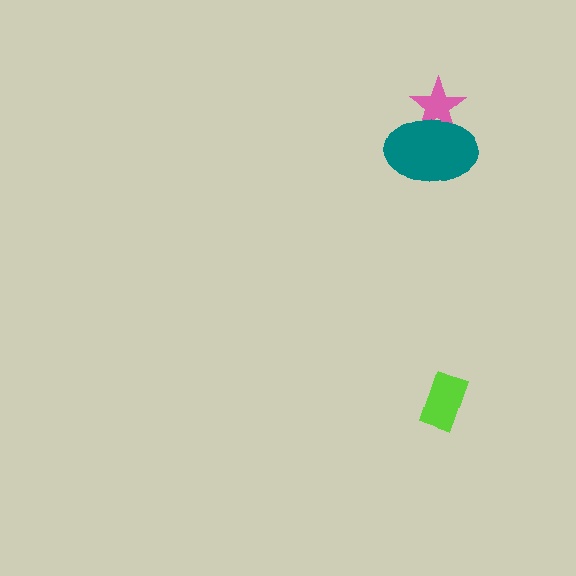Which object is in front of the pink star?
The teal ellipse is in front of the pink star.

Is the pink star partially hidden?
Yes, it is partially covered by another shape.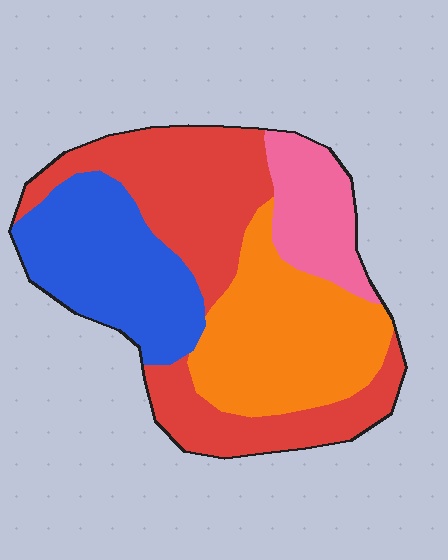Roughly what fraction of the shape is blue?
Blue covers around 25% of the shape.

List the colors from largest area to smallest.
From largest to smallest: red, orange, blue, pink.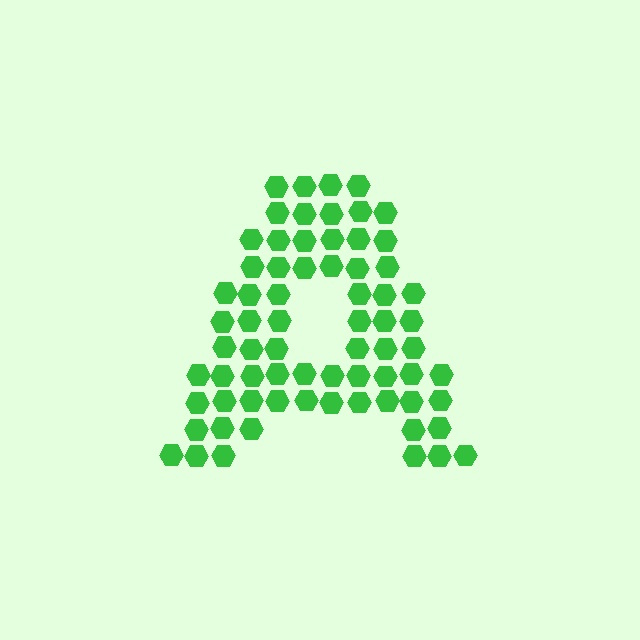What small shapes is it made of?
It is made of small hexagons.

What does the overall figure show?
The overall figure shows the letter A.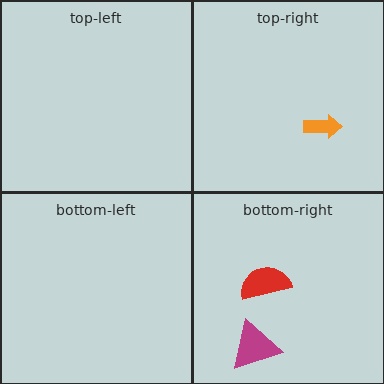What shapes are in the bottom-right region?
The magenta triangle, the red semicircle.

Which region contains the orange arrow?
The top-right region.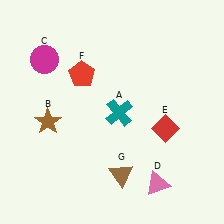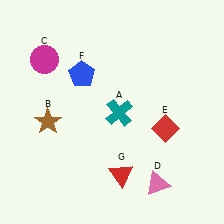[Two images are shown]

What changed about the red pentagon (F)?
In Image 1, F is red. In Image 2, it changed to blue.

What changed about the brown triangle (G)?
In Image 1, G is brown. In Image 2, it changed to red.